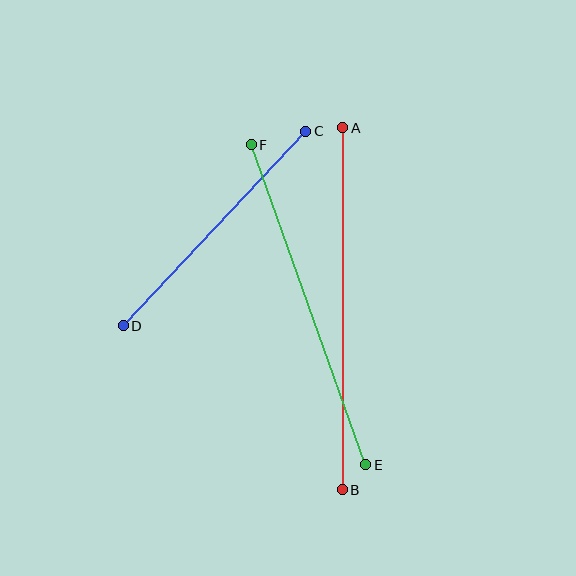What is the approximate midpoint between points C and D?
The midpoint is at approximately (215, 229) pixels.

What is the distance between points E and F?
The distance is approximately 340 pixels.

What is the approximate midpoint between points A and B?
The midpoint is at approximately (343, 309) pixels.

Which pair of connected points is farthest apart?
Points A and B are farthest apart.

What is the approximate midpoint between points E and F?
The midpoint is at approximately (308, 305) pixels.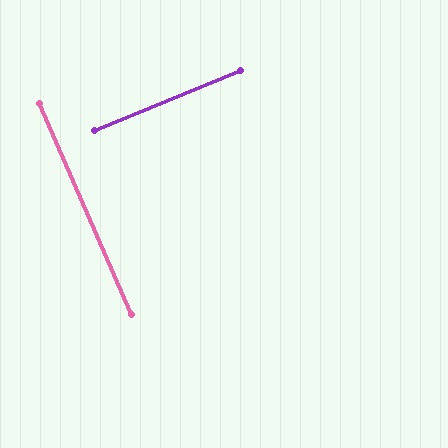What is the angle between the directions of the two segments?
Approximately 89 degrees.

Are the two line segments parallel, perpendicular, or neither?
Perpendicular — they meet at approximately 89°.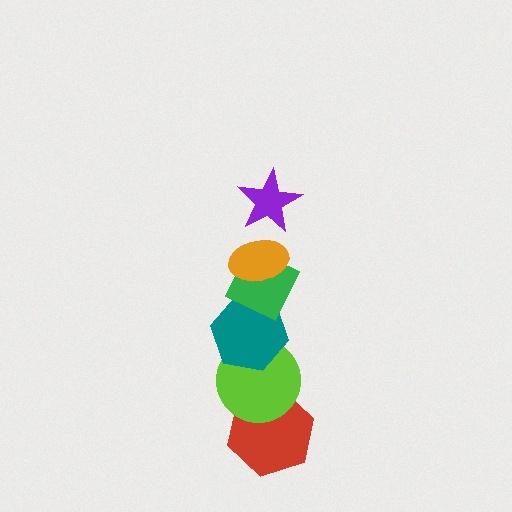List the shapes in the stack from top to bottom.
From top to bottom: the purple star, the orange ellipse, the green diamond, the teal hexagon, the lime circle, the red hexagon.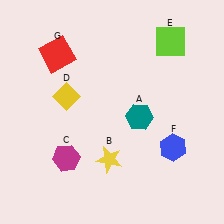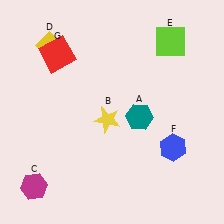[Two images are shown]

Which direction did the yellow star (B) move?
The yellow star (B) moved up.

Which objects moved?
The objects that moved are: the yellow star (B), the magenta hexagon (C), the yellow diamond (D).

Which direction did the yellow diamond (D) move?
The yellow diamond (D) moved up.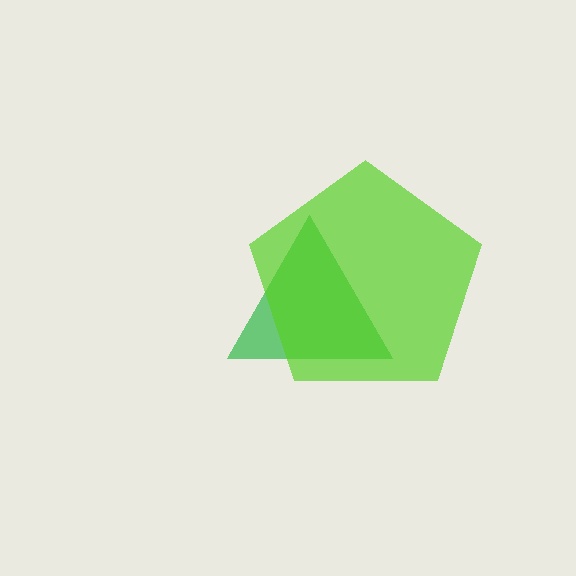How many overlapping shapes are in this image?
There are 2 overlapping shapes in the image.